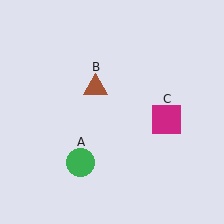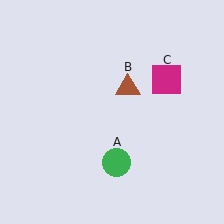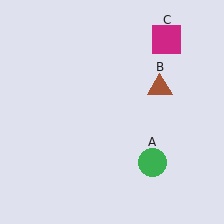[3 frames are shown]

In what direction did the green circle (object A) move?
The green circle (object A) moved right.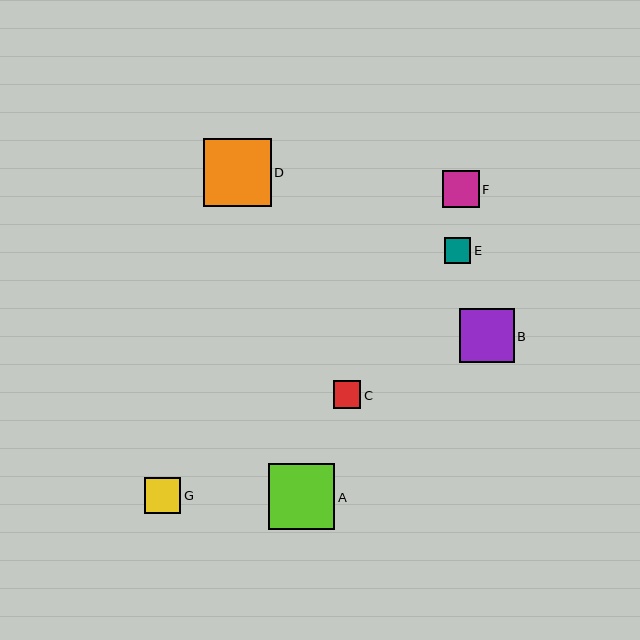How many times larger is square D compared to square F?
Square D is approximately 1.8 times the size of square F.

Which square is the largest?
Square D is the largest with a size of approximately 68 pixels.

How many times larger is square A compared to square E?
Square A is approximately 2.5 times the size of square E.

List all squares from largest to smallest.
From largest to smallest: D, A, B, F, G, C, E.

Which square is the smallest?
Square E is the smallest with a size of approximately 26 pixels.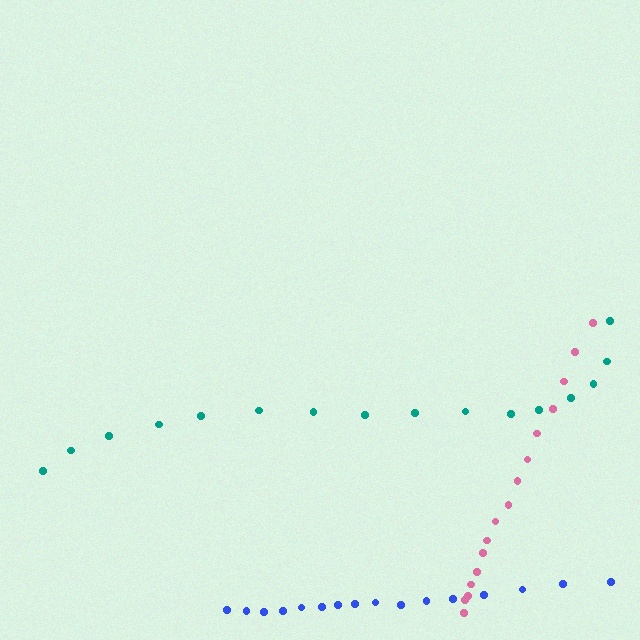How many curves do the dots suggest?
There are 3 distinct paths.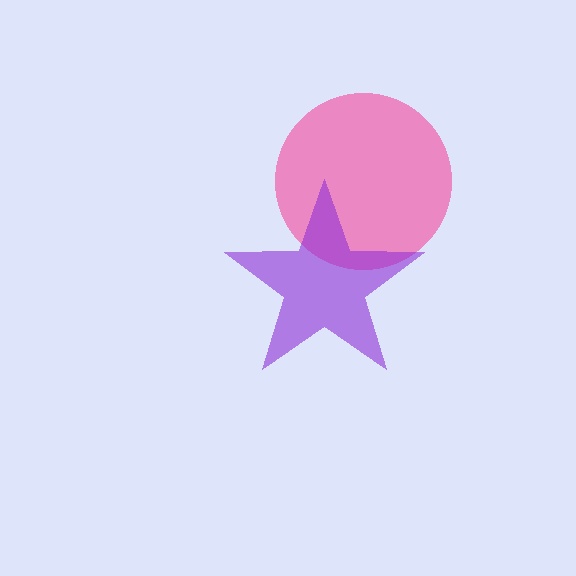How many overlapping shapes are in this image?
There are 2 overlapping shapes in the image.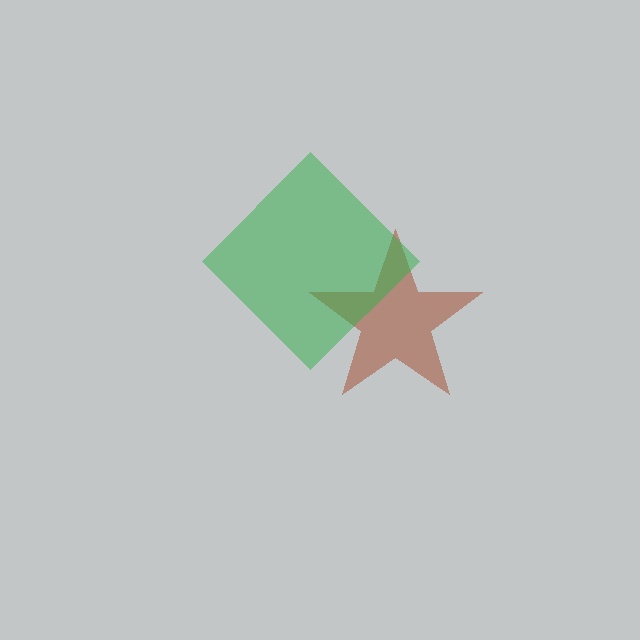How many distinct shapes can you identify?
There are 2 distinct shapes: a brown star, a green diamond.